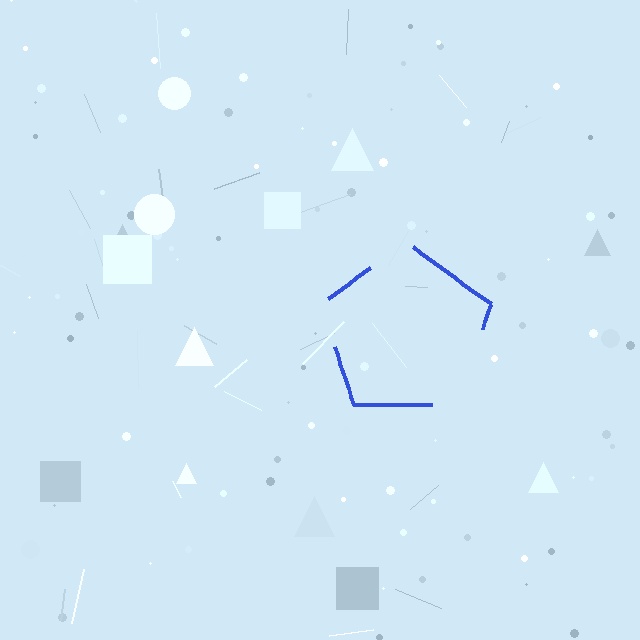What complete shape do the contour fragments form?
The contour fragments form a pentagon.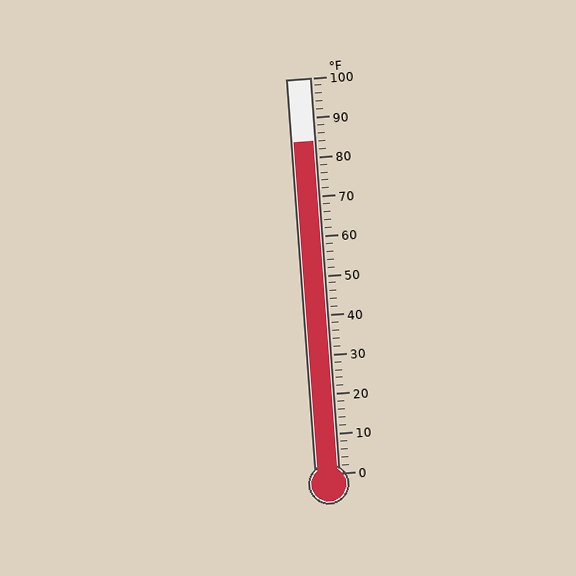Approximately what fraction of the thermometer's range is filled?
The thermometer is filled to approximately 85% of its range.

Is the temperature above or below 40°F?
The temperature is above 40°F.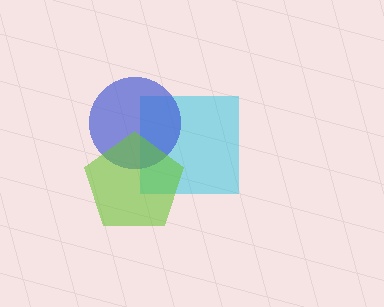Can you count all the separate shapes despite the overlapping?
Yes, there are 3 separate shapes.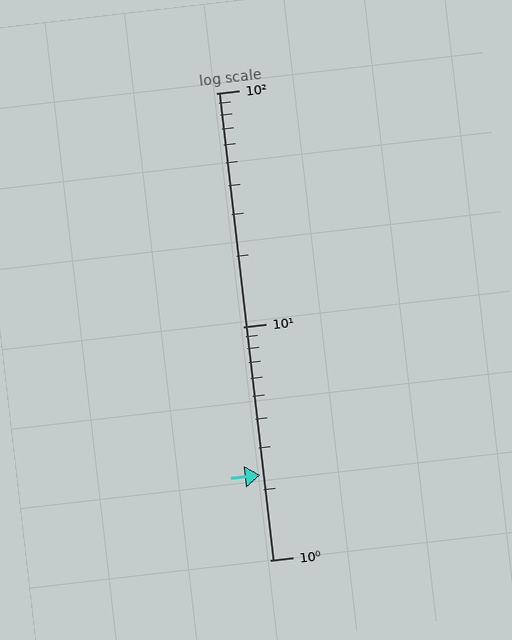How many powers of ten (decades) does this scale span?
The scale spans 2 decades, from 1 to 100.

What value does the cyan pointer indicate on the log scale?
The pointer indicates approximately 2.3.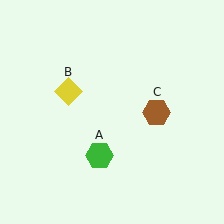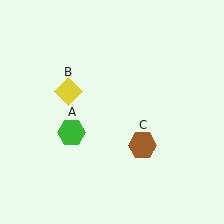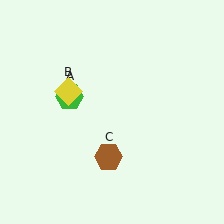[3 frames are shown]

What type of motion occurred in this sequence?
The green hexagon (object A), brown hexagon (object C) rotated clockwise around the center of the scene.